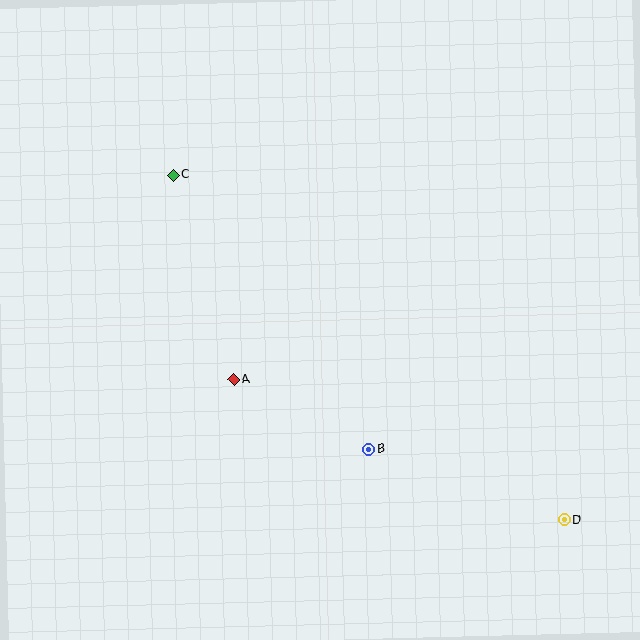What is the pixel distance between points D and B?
The distance between D and B is 208 pixels.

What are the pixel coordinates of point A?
Point A is at (233, 379).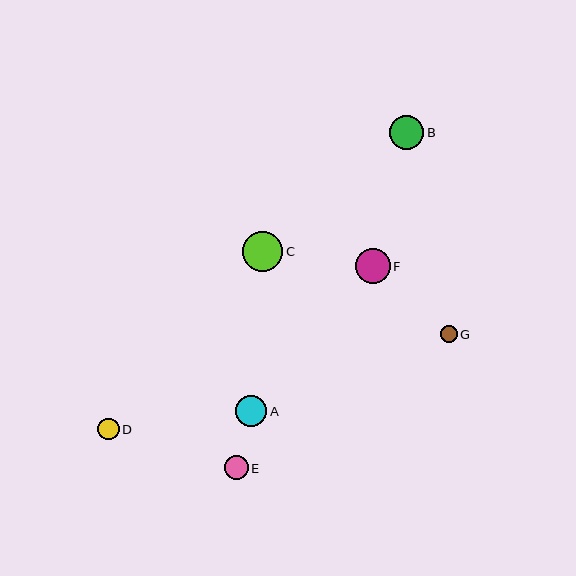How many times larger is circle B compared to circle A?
Circle B is approximately 1.1 times the size of circle A.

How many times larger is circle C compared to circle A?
Circle C is approximately 1.3 times the size of circle A.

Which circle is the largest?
Circle C is the largest with a size of approximately 40 pixels.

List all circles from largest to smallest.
From largest to smallest: C, F, B, A, E, D, G.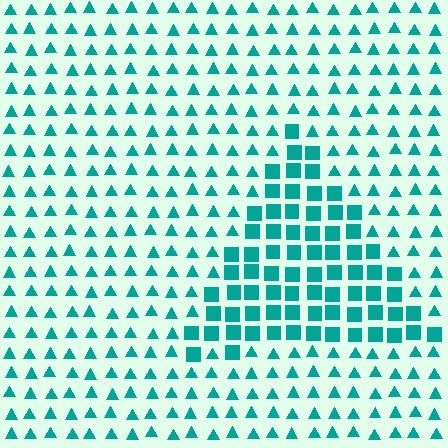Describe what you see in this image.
The image is filled with small teal elements arranged in a uniform grid. A triangle-shaped region contains squares, while the surrounding area contains triangles. The boundary is defined purely by the change in element shape.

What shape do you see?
I see a triangle.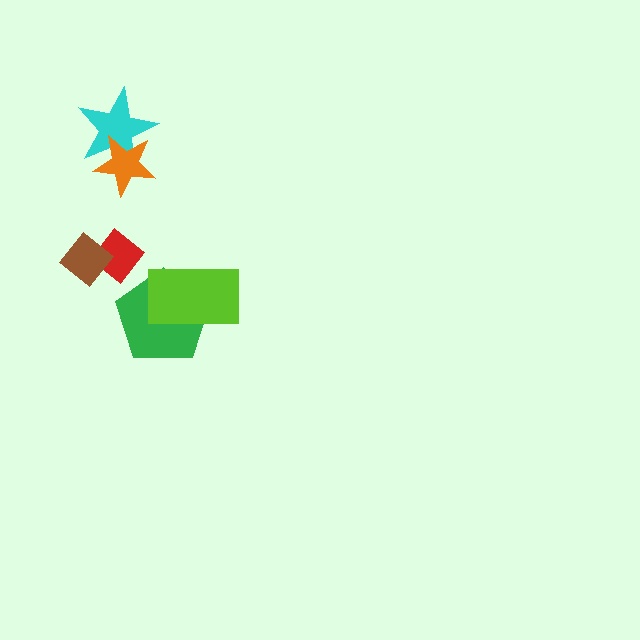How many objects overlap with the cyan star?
1 object overlaps with the cyan star.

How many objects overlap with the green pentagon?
1 object overlaps with the green pentagon.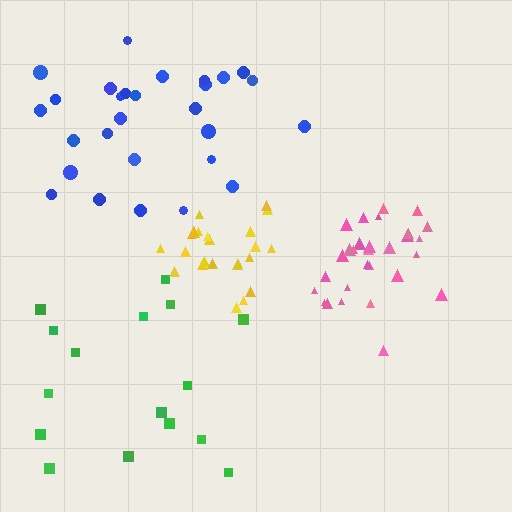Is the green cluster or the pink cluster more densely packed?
Pink.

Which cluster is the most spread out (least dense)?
Green.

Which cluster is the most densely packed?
Pink.